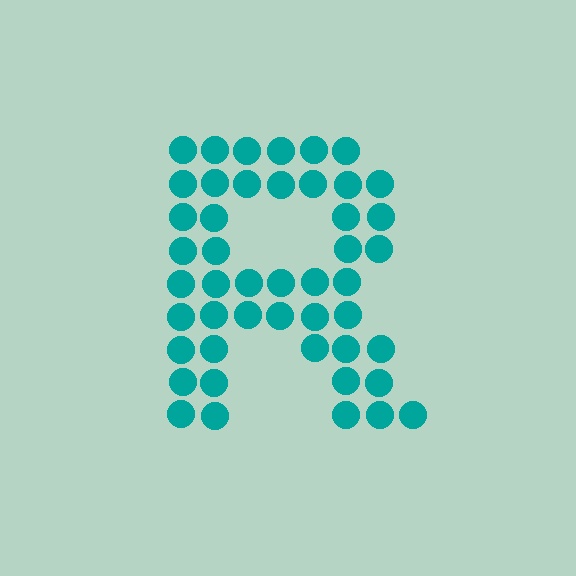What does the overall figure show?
The overall figure shows the letter R.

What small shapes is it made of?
It is made of small circles.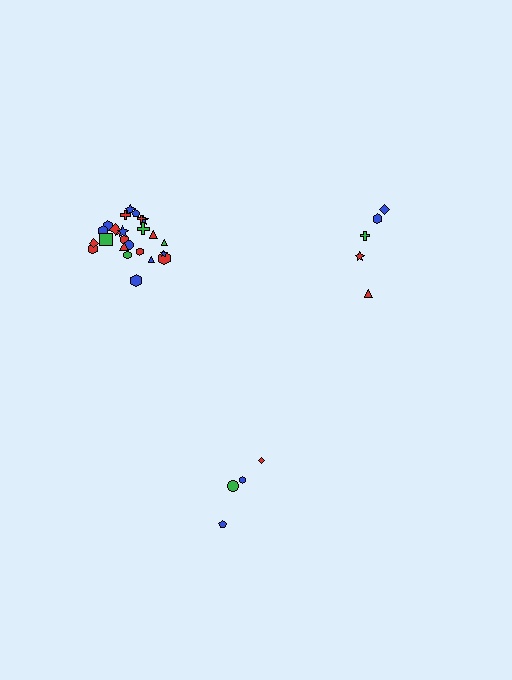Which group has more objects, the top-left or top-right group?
The top-left group.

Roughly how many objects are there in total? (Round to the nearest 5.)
Roughly 35 objects in total.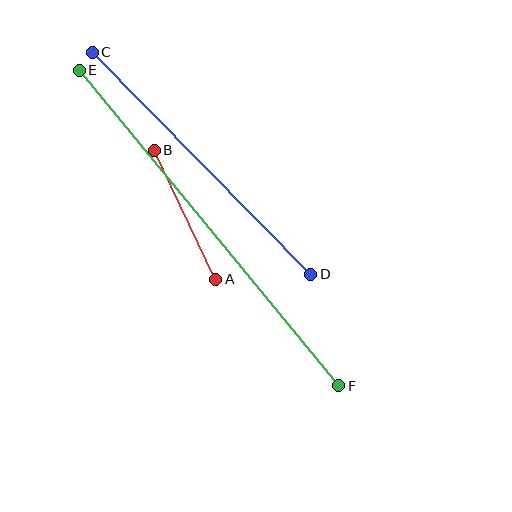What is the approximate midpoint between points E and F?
The midpoint is at approximately (209, 228) pixels.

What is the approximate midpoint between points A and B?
The midpoint is at approximately (185, 215) pixels.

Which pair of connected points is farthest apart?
Points E and F are farthest apart.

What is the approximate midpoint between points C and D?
The midpoint is at approximately (202, 163) pixels.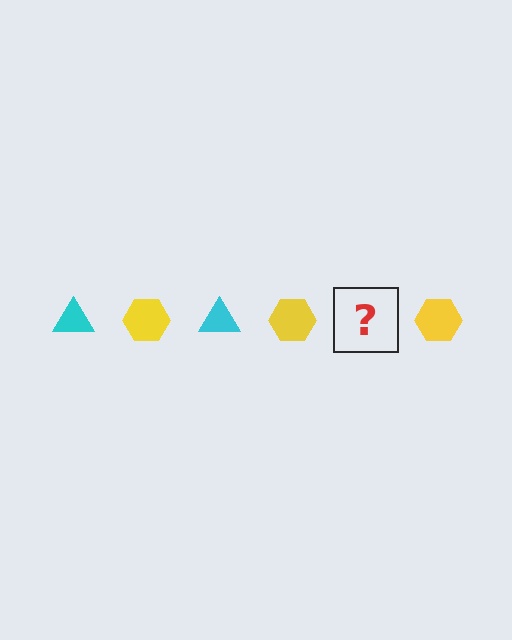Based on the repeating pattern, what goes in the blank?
The blank should be a cyan triangle.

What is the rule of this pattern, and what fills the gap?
The rule is that the pattern alternates between cyan triangle and yellow hexagon. The gap should be filled with a cyan triangle.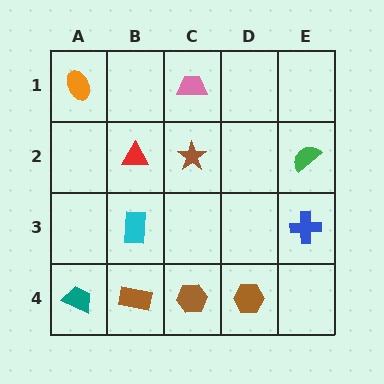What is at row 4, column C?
A brown hexagon.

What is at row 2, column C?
A brown star.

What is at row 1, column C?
A pink trapezoid.